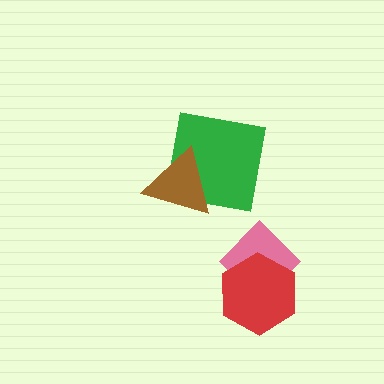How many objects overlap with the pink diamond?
1 object overlaps with the pink diamond.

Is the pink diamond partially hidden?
Yes, it is partially covered by another shape.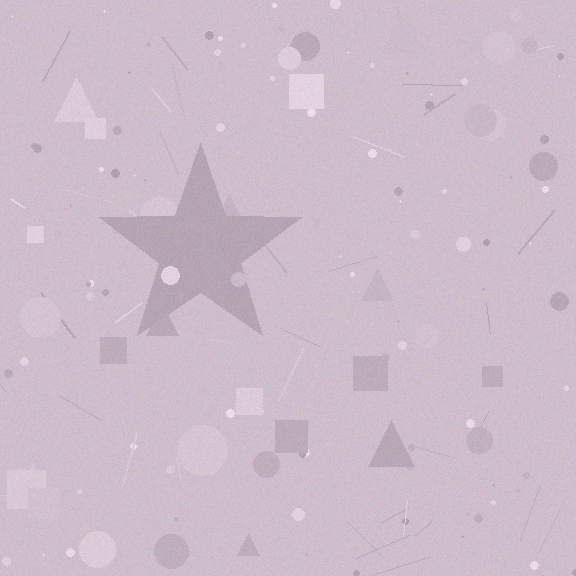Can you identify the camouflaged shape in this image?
The camouflaged shape is a star.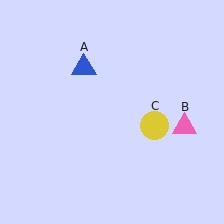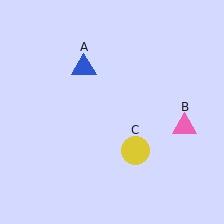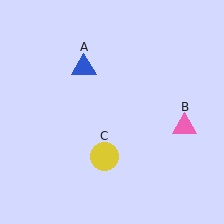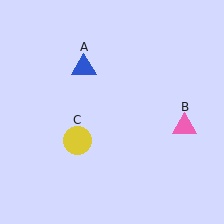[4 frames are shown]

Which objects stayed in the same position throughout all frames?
Blue triangle (object A) and pink triangle (object B) remained stationary.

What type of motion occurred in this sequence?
The yellow circle (object C) rotated clockwise around the center of the scene.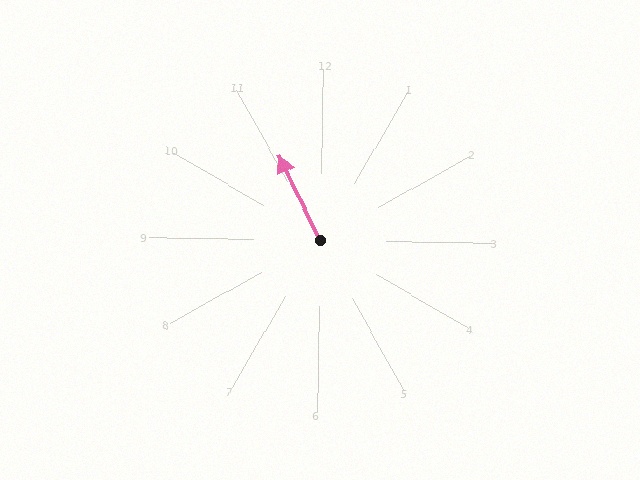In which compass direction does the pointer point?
Northwest.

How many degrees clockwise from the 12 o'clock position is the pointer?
Approximately 333 degrees.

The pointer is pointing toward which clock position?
Roughly 11 o'clock.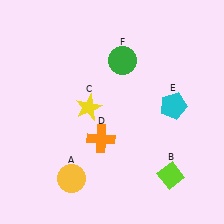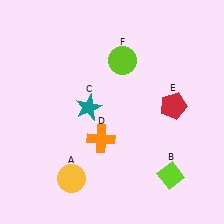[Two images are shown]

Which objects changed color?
C changed from yellow to teal. E changed from cyan to red. F changed from green to lime.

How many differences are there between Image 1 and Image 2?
There are 3 differences between the two images.